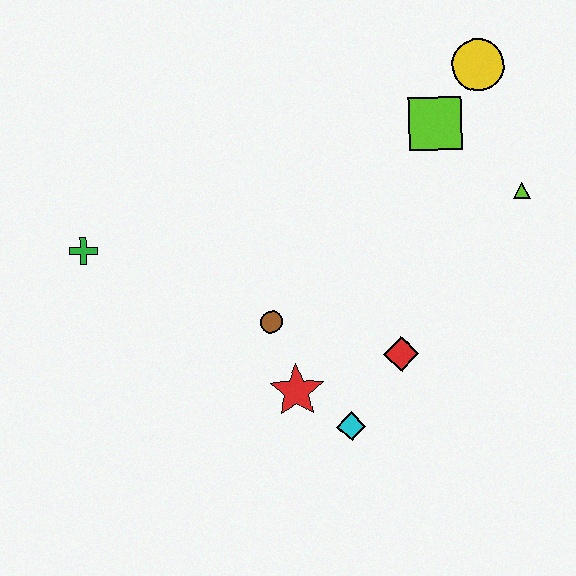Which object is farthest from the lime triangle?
The green cross is farthest from the lime triangle.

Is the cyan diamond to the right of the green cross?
Yes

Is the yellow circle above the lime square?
Yes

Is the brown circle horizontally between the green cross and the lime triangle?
Yes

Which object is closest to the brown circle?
The red star is closest to the brown circle.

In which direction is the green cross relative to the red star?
The green cross is to the left of the red star.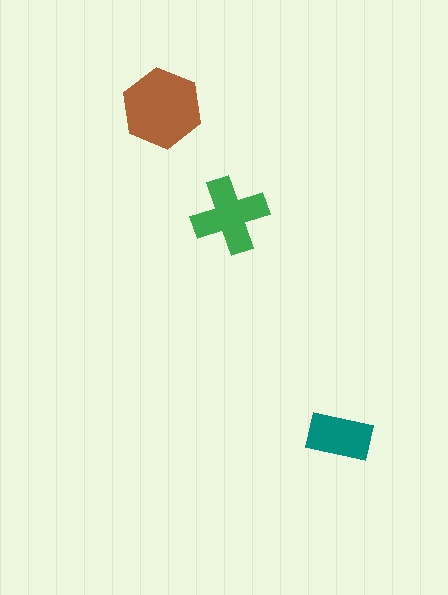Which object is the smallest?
The teal rectangle.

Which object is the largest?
The brown hexagon.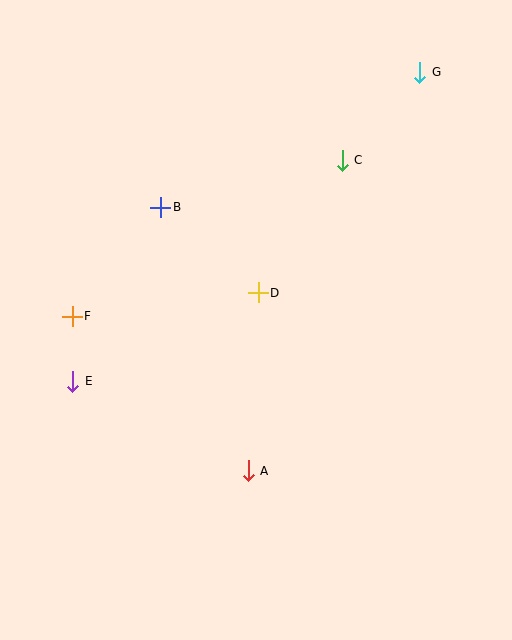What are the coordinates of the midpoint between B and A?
The midpoint between B and A is at (204, 339).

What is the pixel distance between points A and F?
The distance between A and F is 234 pixels.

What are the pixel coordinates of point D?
Point D is at (258, 293).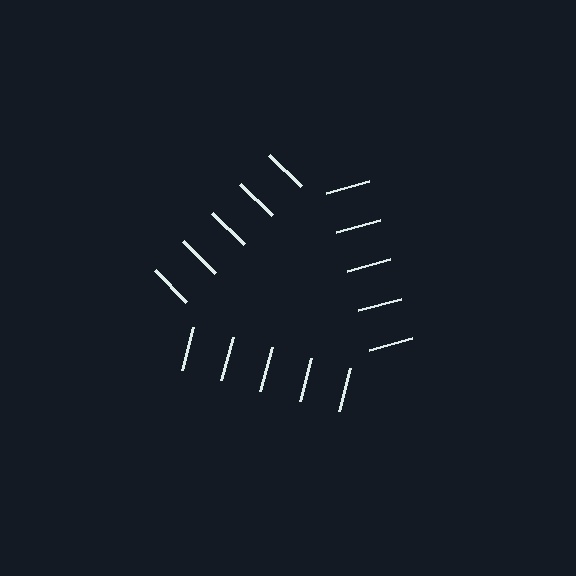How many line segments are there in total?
15 — 5 along each of the 3 edges.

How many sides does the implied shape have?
3 sides — the line-ends trace a triangle.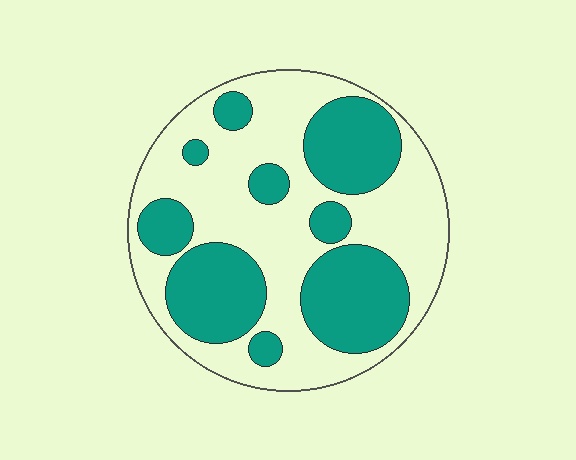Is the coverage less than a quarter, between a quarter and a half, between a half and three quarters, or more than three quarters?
Between a quarter and a half.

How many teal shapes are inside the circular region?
9.